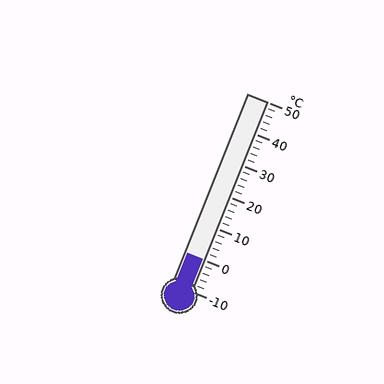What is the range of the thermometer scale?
The thermometer scale ranges from -10°C to 50°C.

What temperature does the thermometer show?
The thermometer shows approximately 0°C.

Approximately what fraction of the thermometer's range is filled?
The thermometer is filled to approximately 15% of its range.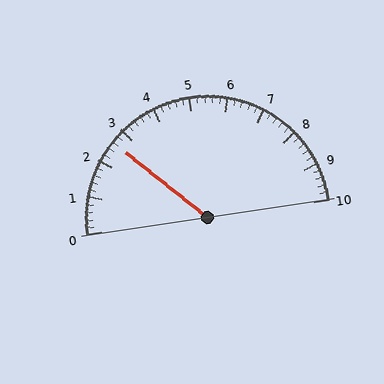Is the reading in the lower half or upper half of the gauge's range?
The reading is in the lower half of the range (0 to 10).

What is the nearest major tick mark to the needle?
The nearest major tick mark is 3.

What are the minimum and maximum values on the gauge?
The gauge ranges from 0 to 10.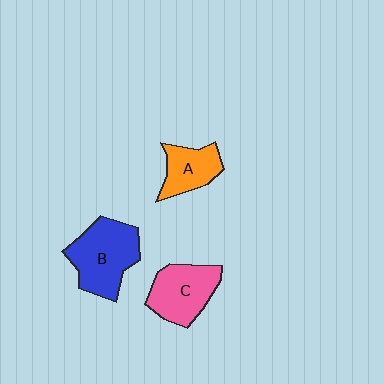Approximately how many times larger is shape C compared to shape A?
Approximately 1.4 times.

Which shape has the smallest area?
Shape A (orange).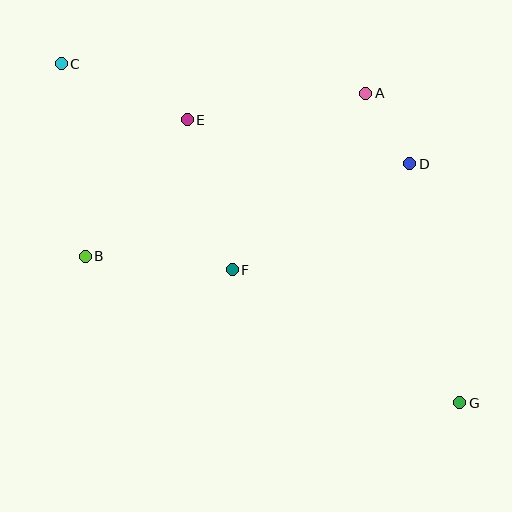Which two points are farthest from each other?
Points C and G are farthest from each other.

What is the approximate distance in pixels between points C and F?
The distance between C and F is approximately 268 pixels.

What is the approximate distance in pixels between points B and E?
The distance between B and E is approximately 170 pixels.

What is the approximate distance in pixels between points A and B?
The distance between A and B is approximately 324 pixels.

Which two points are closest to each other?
Points A and D are closest to each other.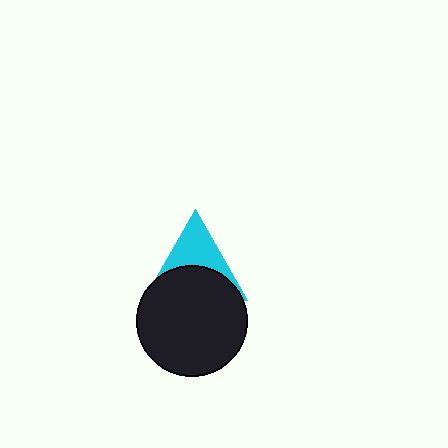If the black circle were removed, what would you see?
You would see the complete cyan triangle.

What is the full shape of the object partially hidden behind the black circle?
The partially hidden object is a cyan triangle.